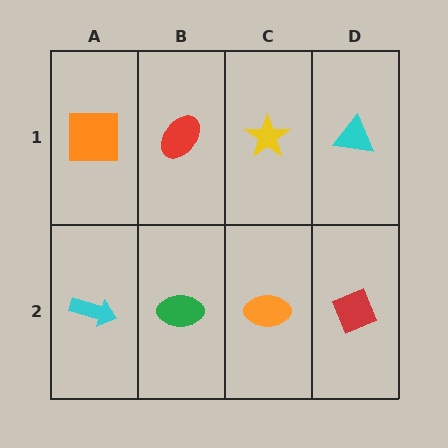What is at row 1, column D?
A cyan triangle.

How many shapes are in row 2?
4 shapes.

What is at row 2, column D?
A red diamond.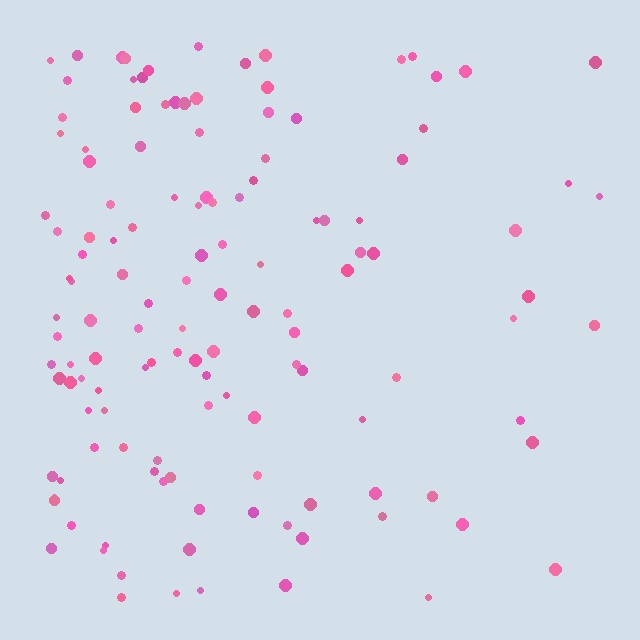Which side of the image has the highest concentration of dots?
The left.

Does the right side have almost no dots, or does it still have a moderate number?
Still a moderate number, just noticeably fewer than the left.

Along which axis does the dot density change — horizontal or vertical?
Horizontal.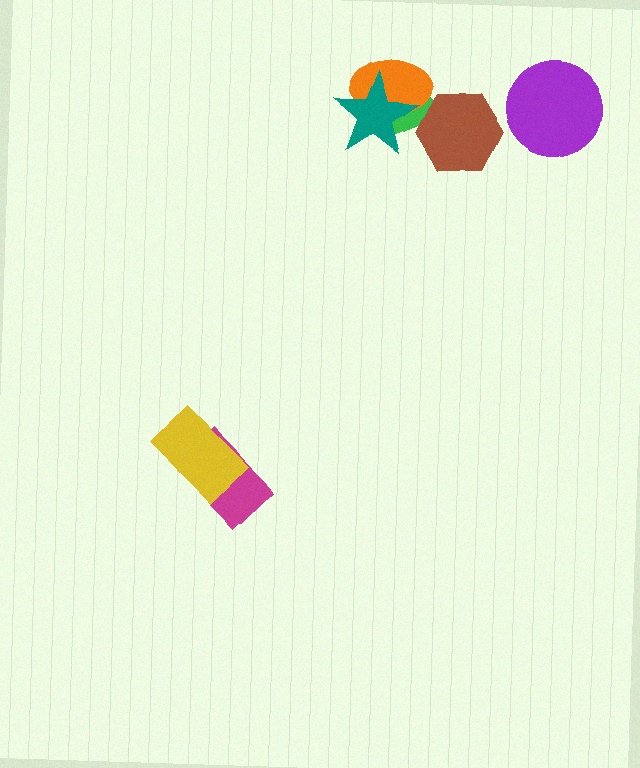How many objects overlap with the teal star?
2 objects overlap with the teal star.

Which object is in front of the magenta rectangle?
The yellow rectangle is in front of the magenta rectangle.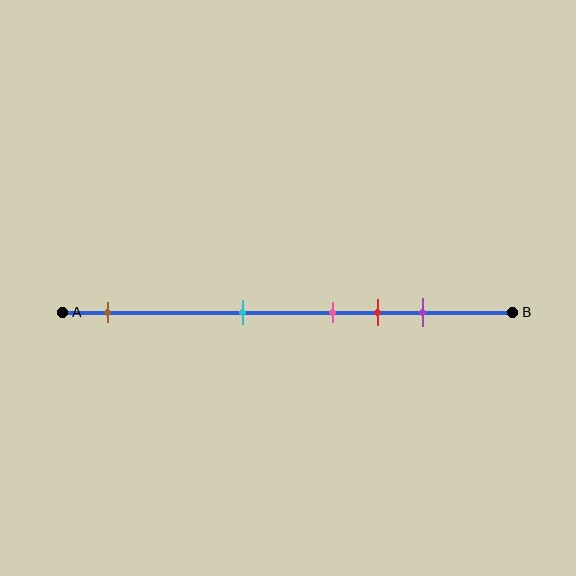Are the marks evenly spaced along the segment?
No, the marks are not evenly spaced.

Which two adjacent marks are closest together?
The pink and red marks are the closest adjacent pair.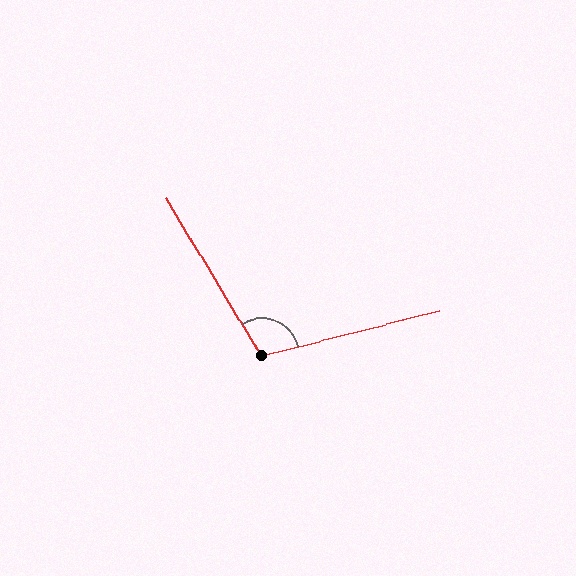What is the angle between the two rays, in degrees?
Approximately 107 degrees.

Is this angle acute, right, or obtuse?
It is obtuse.